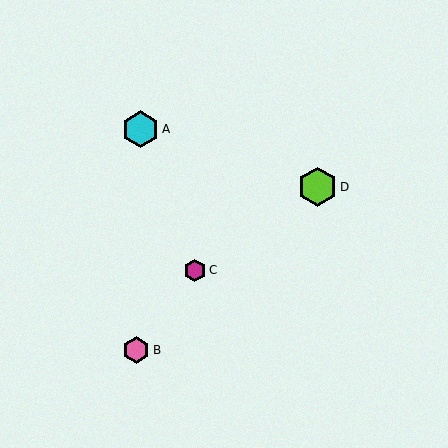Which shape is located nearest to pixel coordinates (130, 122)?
The cyan hexagon (labeled A) at (141, 129) is nearest to that location.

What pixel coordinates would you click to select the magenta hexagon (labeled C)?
Click at (195, 270) to select the magenta hexagon C.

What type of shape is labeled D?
Shape D is a lime hexagon.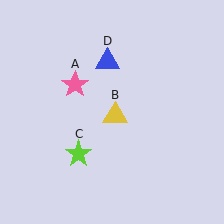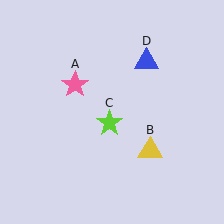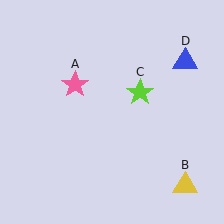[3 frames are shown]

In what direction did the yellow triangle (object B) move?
The yellow triangle (object B) moved down and to the right.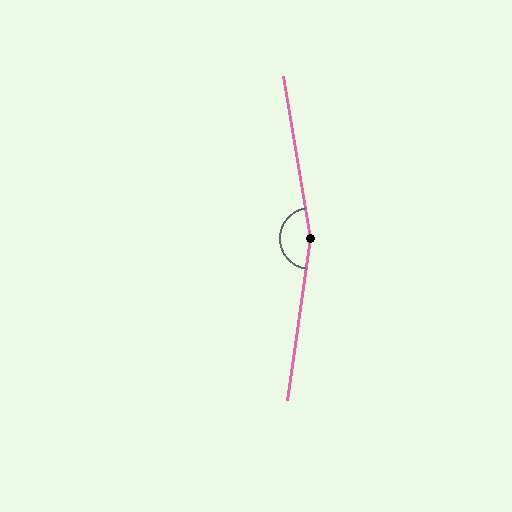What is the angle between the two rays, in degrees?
Approximately 163 degrees.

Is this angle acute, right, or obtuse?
It is obtuse.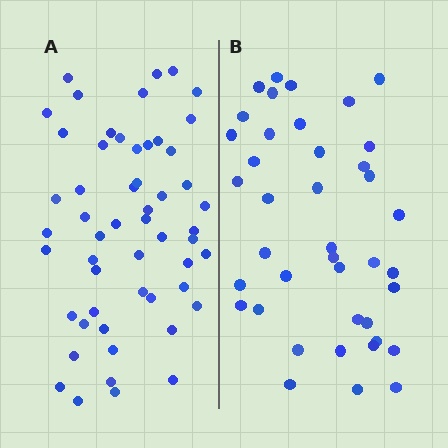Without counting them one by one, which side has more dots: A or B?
Region A (the left region) has more dots.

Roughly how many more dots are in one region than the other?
Region A has approximately 15 more dots than region B.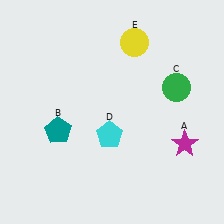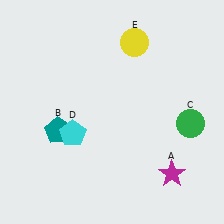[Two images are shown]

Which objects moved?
The objects that moved are: the magenta star (A), the green circle (C), the cyan pentagon (D).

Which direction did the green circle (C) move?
The green circle (C) moved down.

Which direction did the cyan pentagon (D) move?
The cyan pentagon (D) moved left.